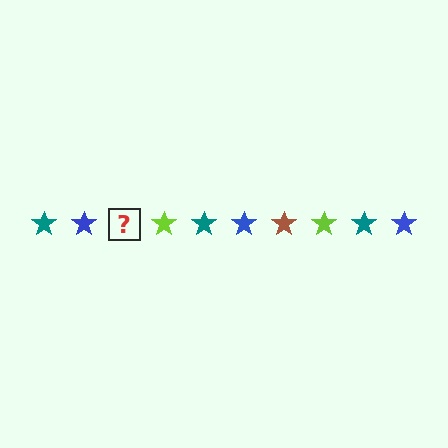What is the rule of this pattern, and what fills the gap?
The rule is that the pattern cycles through teal, blue, brown, lime stars. The gap should be filled with a brown star.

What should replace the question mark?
The question mark should be replaced with a brown star.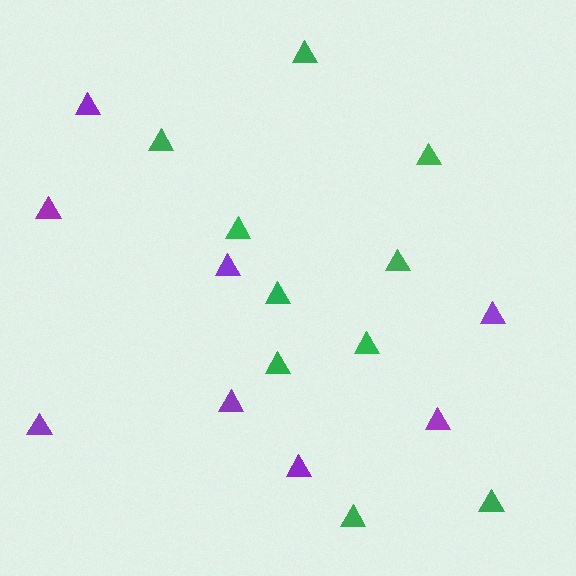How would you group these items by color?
There are 2 groups: one group of green triangles (10) and one group of purple triangles (8).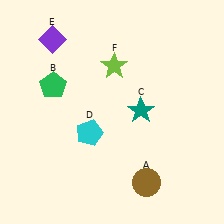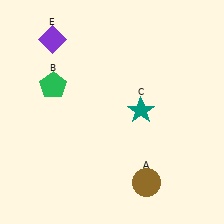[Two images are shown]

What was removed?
The cyan pentagon (D), the lime star (F) were removed in Image 2.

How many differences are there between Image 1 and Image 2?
There are 2 differences between the two images.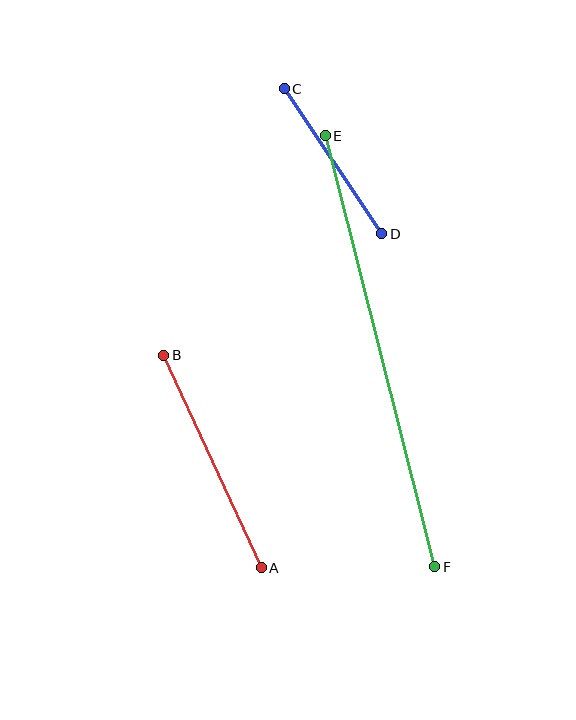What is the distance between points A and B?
The distance is approximately 234 pixels.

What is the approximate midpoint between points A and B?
The midpoint is at approximately (212, 461) pixels.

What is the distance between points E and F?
The distance is approximately 444 pixels.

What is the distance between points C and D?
The distance is approximately 175 pixels.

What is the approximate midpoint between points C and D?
The midpoint is at approximately (333, 161) pixels.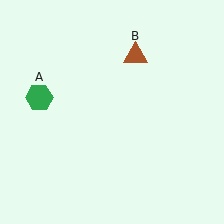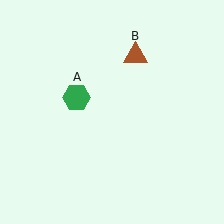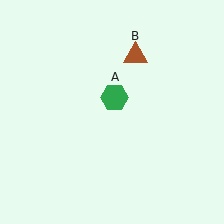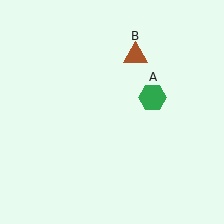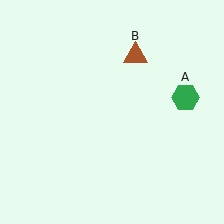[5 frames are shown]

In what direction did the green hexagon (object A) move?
The green hexagon (object A) moved right.